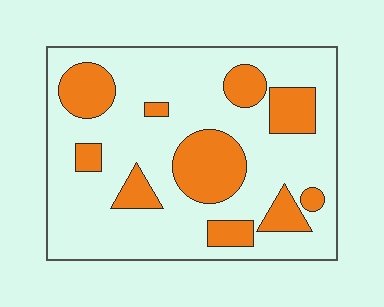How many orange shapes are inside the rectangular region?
10.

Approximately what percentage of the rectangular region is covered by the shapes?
Approximately 25%.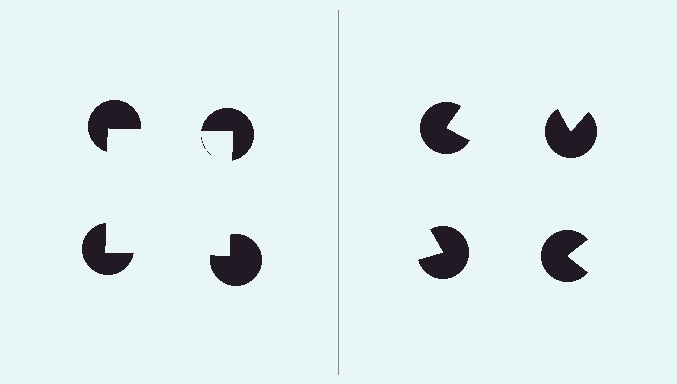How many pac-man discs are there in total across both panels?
8 — 4 on each side.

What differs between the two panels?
The pac-man discs are positioned identically on both sides; only the wedge orientations differ. On the left they align to a square; on the right they are misaligned.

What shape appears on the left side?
An illusory square.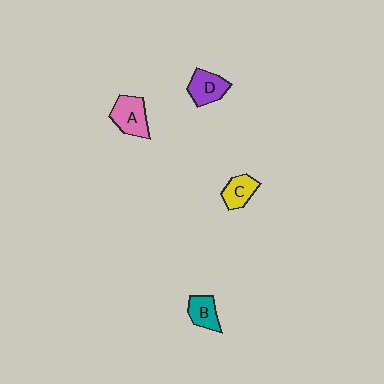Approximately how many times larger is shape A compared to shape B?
Approximately 1.4 times.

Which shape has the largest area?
Shape A (pink).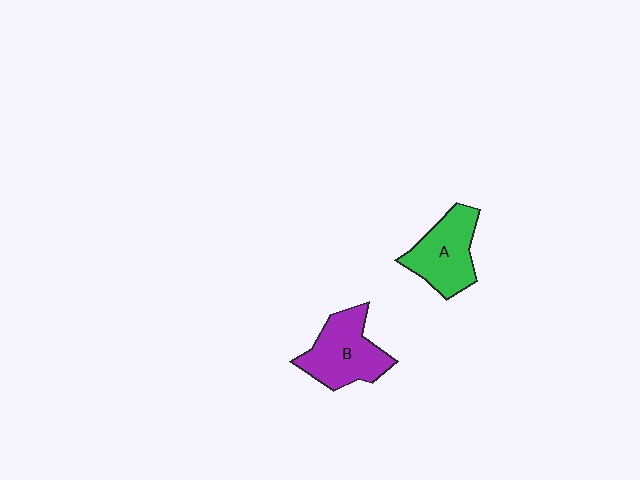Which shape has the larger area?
Shape B (purple).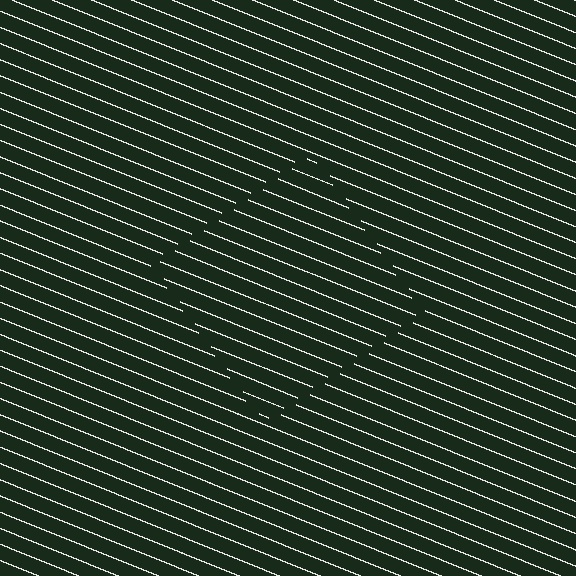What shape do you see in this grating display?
An illusory square. The interior of the shape contains the same grating, shifted by half a period — the contour is defined by the phase discontinuity where line-ends from the inner and outer gratings abut.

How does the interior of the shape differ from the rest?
The interior of the shape contains the same grating, shifted by half a period — the contour is defined by the phase discontinuity where line-ends from the inner and outer gratings abut.